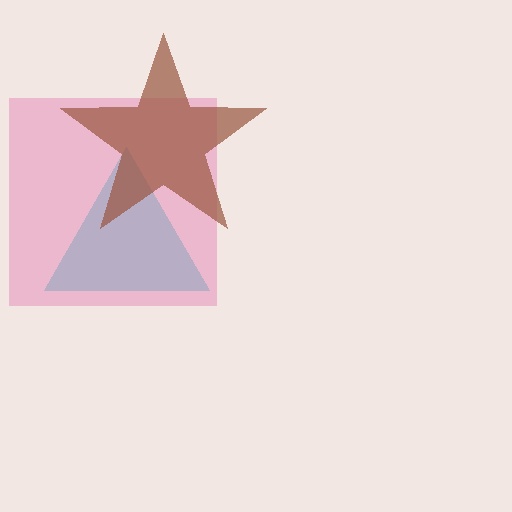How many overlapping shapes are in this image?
There are 3 overlapping shapes in the image.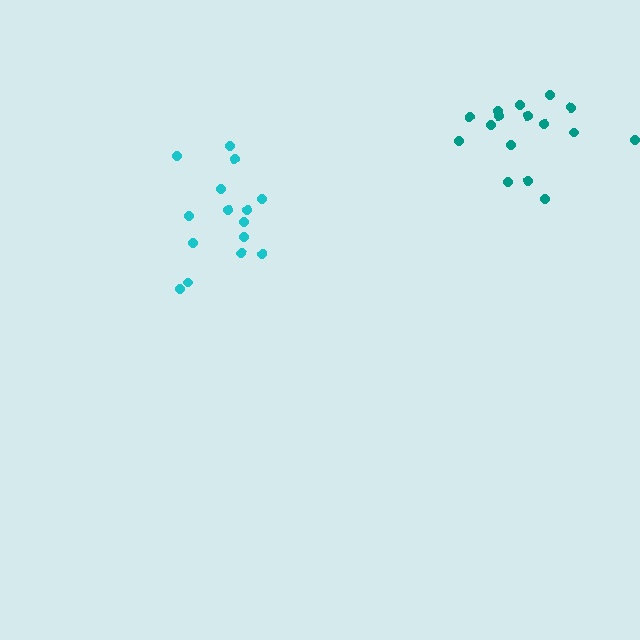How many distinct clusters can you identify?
There are 2 distinct clusters.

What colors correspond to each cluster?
The clusters are colored: cyan, teal.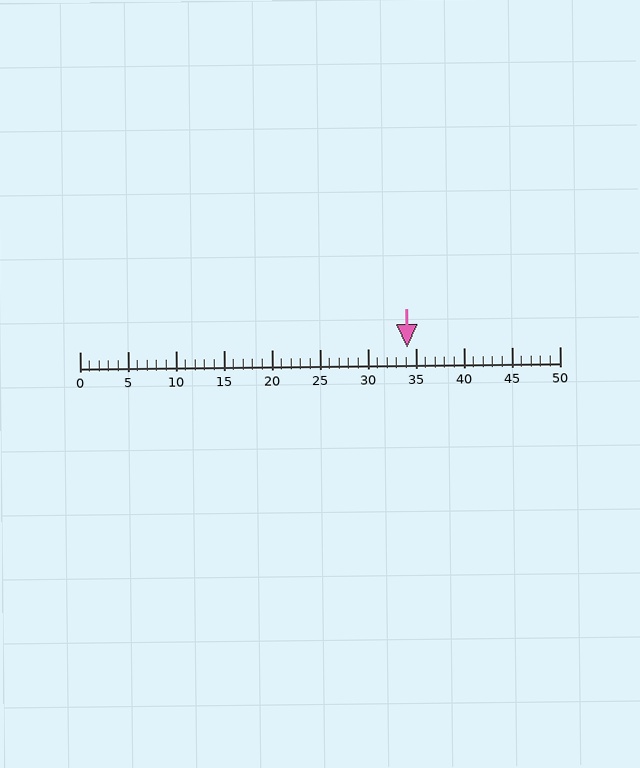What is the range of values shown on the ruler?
The ruler shows values from 0 to 50.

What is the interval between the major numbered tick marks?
The major tick marks are spaced 5 units apart.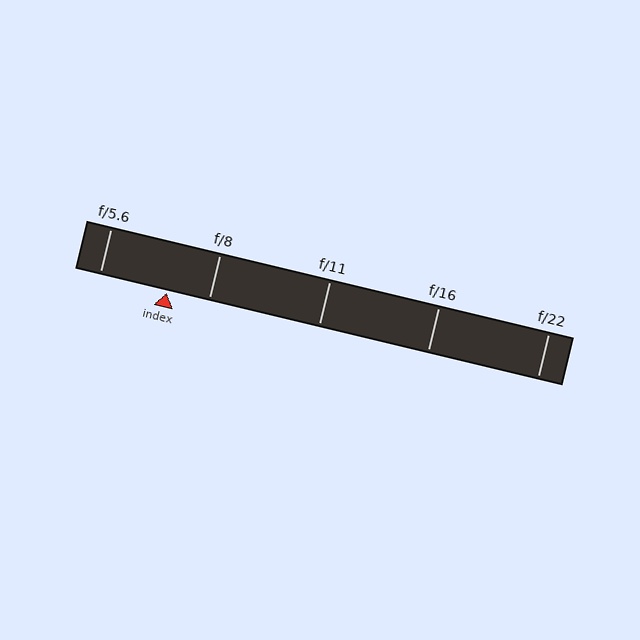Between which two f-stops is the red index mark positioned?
The index mark is between f/5.6 and f/8.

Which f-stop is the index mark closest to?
The index mark is closest to f/8.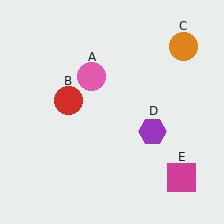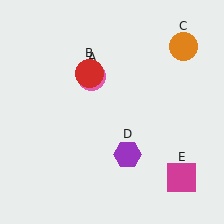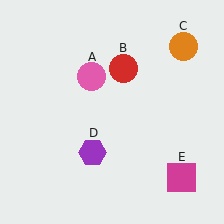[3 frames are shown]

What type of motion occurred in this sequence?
The red circle (object B), purple hexagon (object D) rotated clockwise around the center of the scene.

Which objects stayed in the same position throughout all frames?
Pink circle (object A) and orange circle (object C) and magenta square (object E) remained stationary.